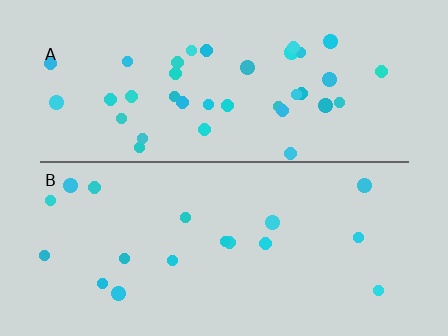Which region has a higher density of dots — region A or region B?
A (the top).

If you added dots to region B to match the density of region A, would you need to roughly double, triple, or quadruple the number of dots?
Approximately double.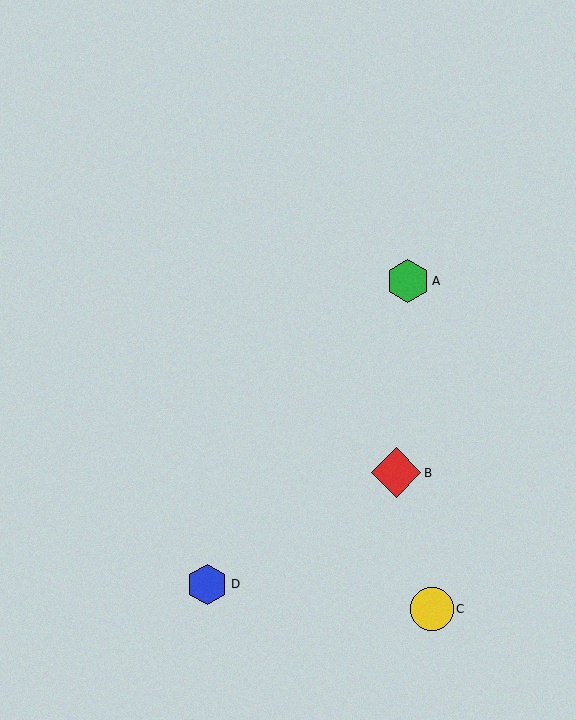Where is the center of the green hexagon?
The center of the green hexagon is at (408, 281).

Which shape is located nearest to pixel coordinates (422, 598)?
The yellow circle (labeled C) at (432, 609) is nearest to that location.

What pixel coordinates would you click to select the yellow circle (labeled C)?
Click at (432, 609) to select the yellow circle C.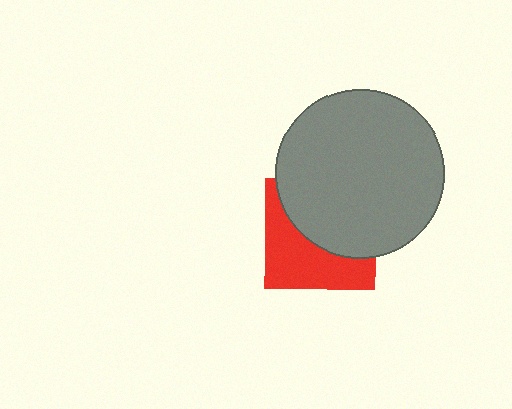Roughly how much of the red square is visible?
About half of it is visible (roughly 47%).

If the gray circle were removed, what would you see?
You would see the complete red square.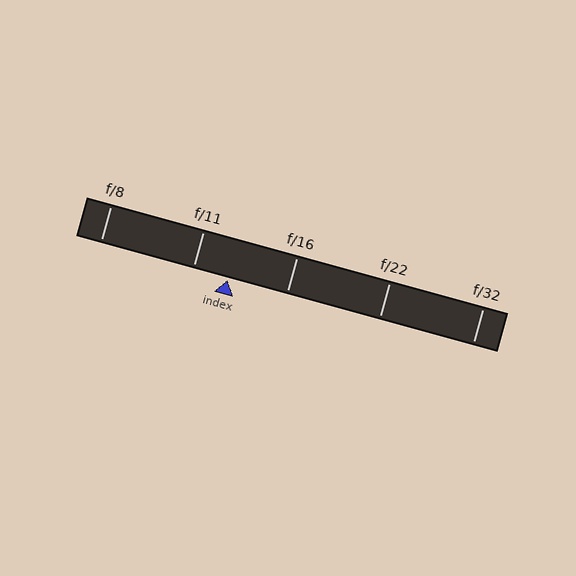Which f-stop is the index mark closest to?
The index mark is closest to f/11.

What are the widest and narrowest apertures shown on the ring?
The widest aperture shown is f/8 and the narrowest is f/32.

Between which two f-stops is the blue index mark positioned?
The index mark is between f/11 and f/16.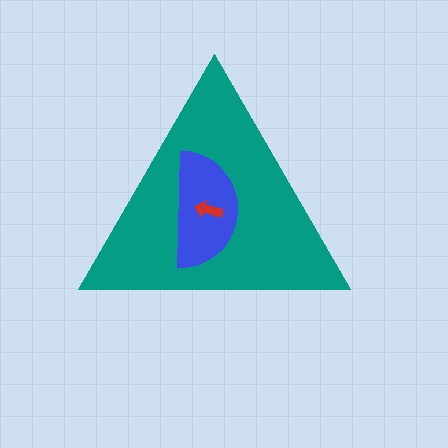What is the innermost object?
The red arrow.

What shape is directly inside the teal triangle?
The blue semicircle.